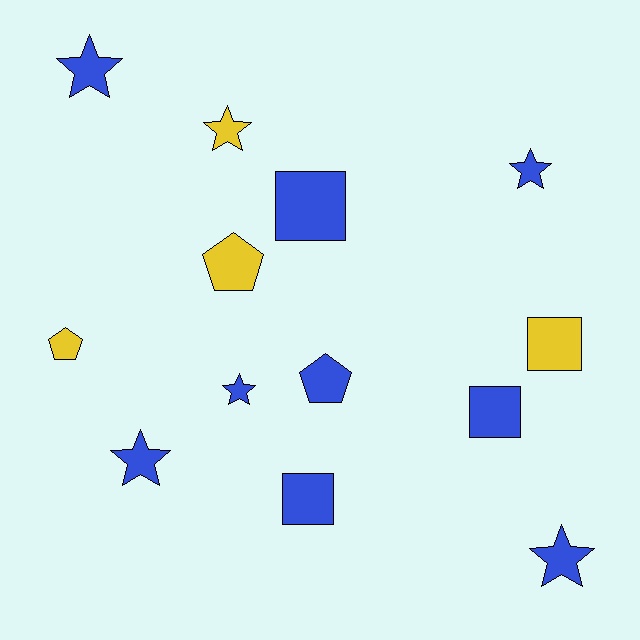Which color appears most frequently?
Blue, with 9 objects.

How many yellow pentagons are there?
There are 2 yellow pentagons.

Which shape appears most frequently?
Star, with 6 objects.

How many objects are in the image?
There are 13 objects.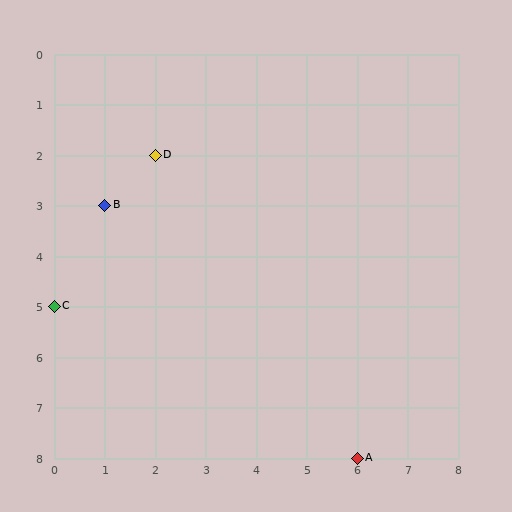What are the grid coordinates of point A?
Point A is at grid coordinates (6, 8).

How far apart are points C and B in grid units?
Points C and B are 1 column and 2 rows apart (about 2.2 grid units diagonally).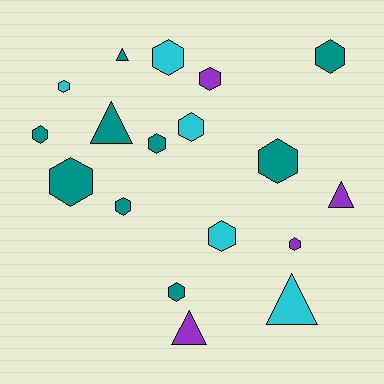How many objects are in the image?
There are 18 objects.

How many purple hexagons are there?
There are 2 purple hexagons.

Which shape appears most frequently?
Hexagon, with 13 objects.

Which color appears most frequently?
Teal, with 9 objects.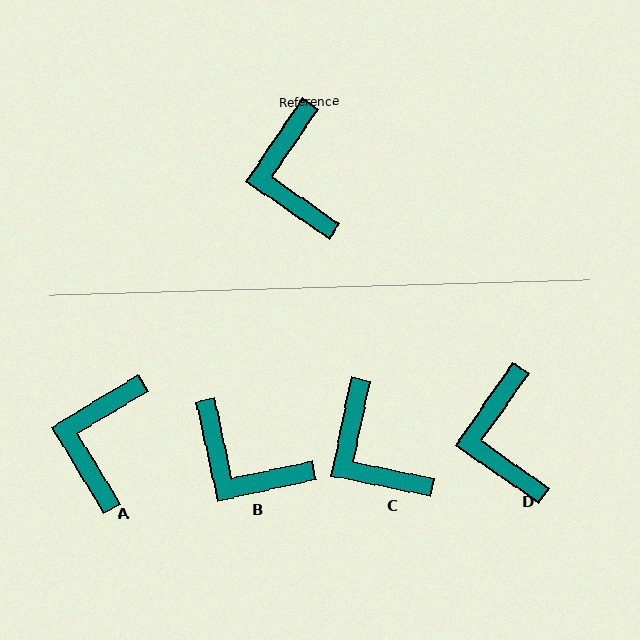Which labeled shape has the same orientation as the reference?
D.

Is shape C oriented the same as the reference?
No, it is off by about 23 degrees.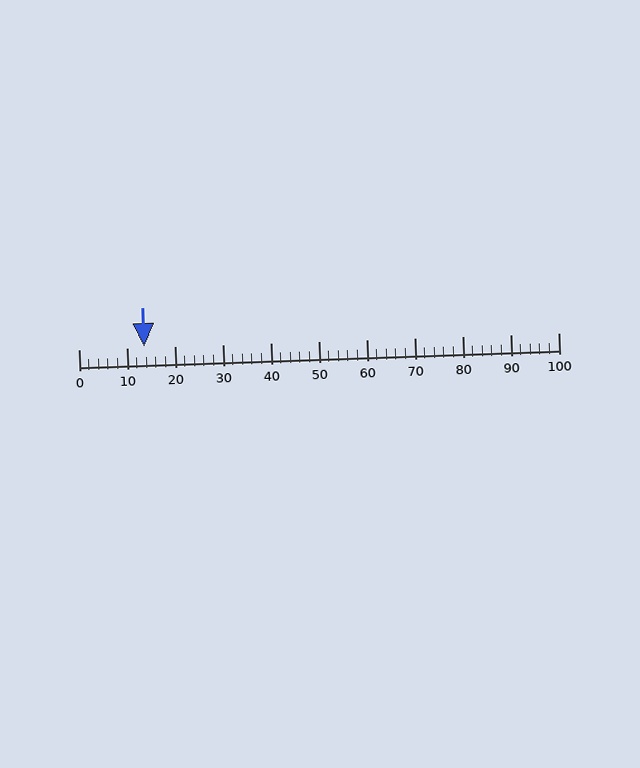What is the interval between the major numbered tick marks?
The major tick marks are spaced 10 units apart.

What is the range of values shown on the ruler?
The ruler shows values from 0 to 100.